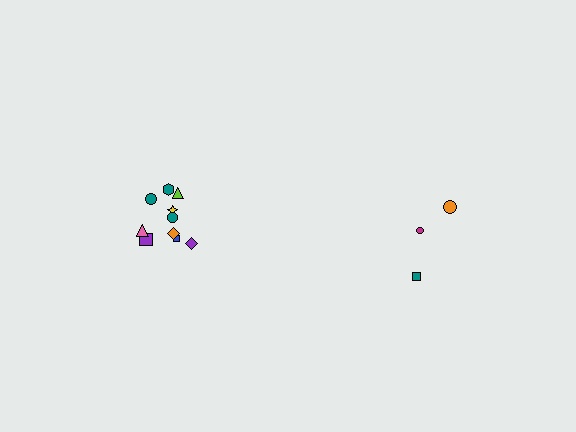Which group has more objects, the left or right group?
The left group.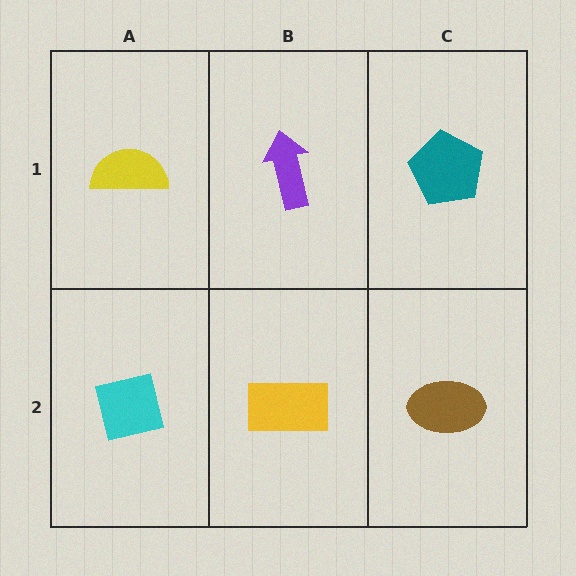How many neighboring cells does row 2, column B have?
3.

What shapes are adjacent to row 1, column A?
A cyan square (row 2, column A), a purple arrow (row 1, column B).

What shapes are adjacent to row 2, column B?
A purple arrow (row 1, column B), a cyan square (row 2, column A), a brown ellipse (row 2, column C).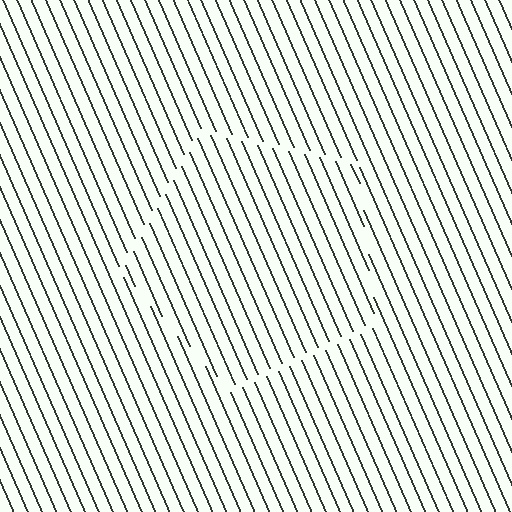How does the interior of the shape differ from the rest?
The interior of the shape contains the same grating, shifted by half a period — the contour is defined by the phase discontinuity where line-ends from the inner and outer gratings abut.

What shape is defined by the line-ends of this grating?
An illusory pentagon. The interior of the shape contains the same grating, shifted by half a period — the contour is defined by the phase discontinuity where line-ends from the inner and outer gratings abut.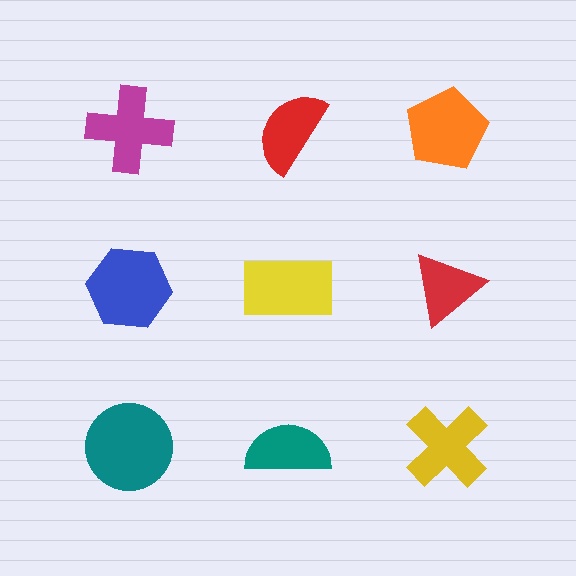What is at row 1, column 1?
A magenta cross.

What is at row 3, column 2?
A teal semicircle.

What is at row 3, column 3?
A yellow cross.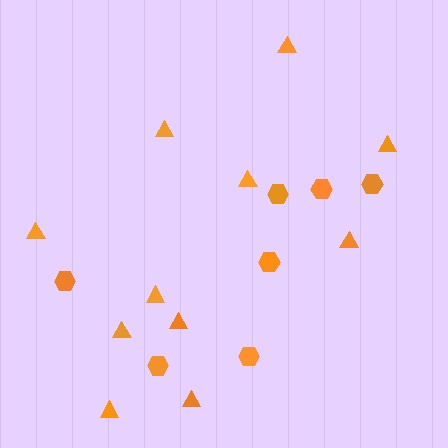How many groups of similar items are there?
There are 2 groups: one group of triangles (11) and one group of hexagons (7).